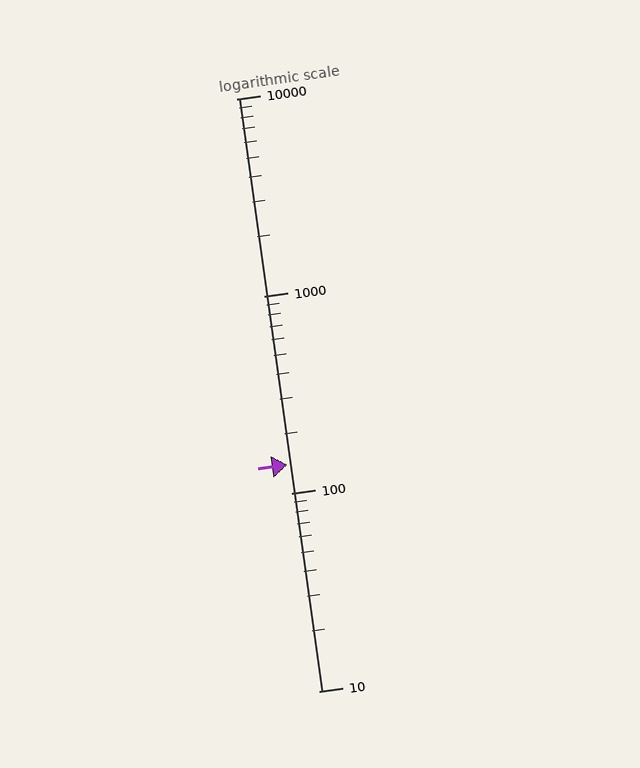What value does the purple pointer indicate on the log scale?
The pointer indicates approximately 140.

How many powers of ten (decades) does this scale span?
The scale spans 3 decades, from 10 to 10000.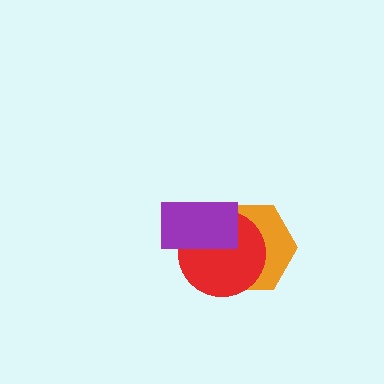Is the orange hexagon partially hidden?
Yes, it is partially covered by another shape.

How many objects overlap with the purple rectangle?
2 objects overlap with the purple rectangle.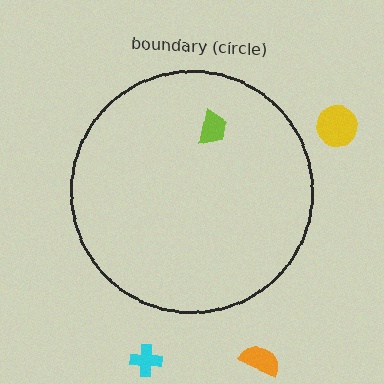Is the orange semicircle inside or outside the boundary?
Outside.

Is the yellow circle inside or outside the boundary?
Outside.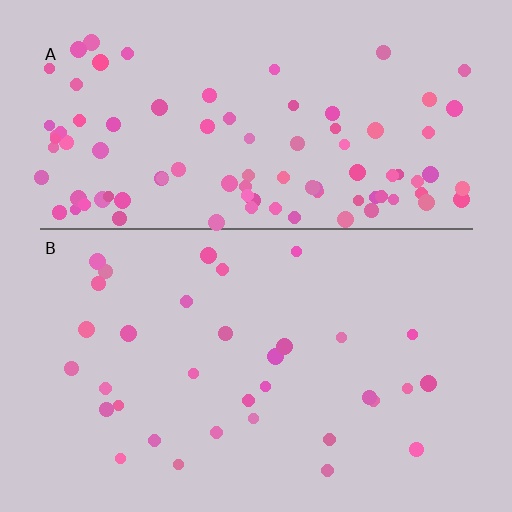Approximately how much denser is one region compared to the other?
Approximately 2.8× — region A over region B.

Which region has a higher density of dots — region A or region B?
A (the top).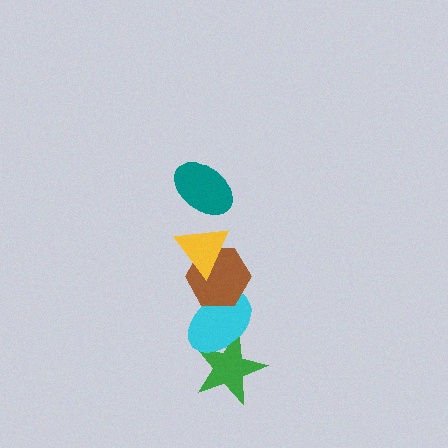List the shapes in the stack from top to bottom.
From top to bottom: the teal ellipse, the yellow triangle, the brown hexagon, the cyan ellipse, the green star.